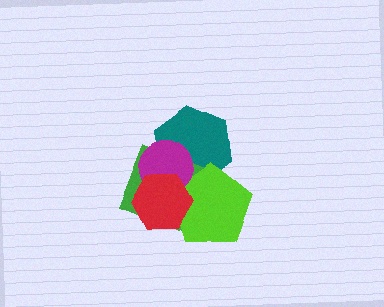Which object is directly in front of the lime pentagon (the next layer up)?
The magenta circle is directly in front of the lime pentagon.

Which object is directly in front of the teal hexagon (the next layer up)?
The green diamond is directly in front of the teal hexagon.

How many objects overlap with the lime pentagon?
4 objects overlap with the lime pentagon.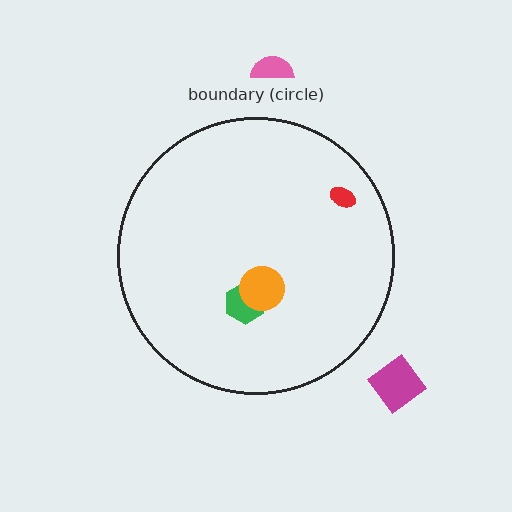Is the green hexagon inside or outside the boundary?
Inside.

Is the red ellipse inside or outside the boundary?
Inside.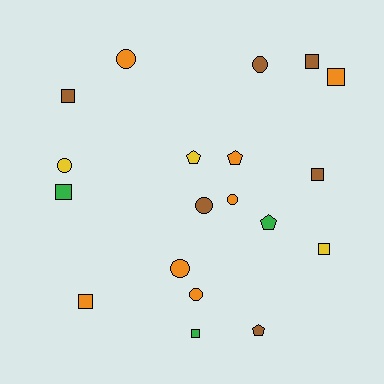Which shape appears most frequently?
Square, with 8 objects.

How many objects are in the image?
There are 19 objects.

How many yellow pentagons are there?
There is 1 yellow pentagon.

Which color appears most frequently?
Orange, with 7 objects.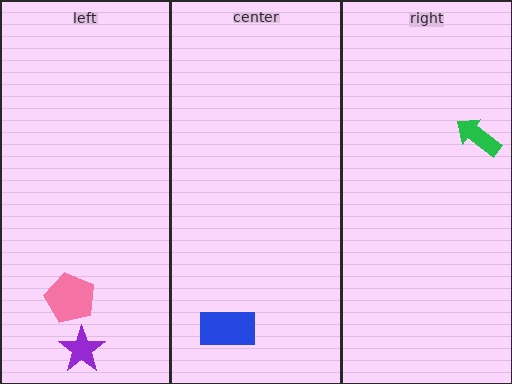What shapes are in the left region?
The purple star, the pink pentagon.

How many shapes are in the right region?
1.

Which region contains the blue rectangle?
The center region.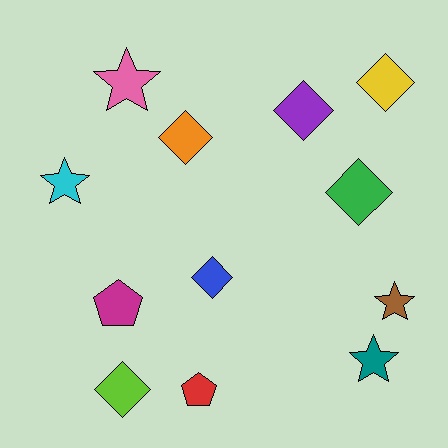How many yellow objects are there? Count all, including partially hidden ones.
There is 1 yellow object.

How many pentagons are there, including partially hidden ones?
There are 2 pentagons.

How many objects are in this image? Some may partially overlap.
There are 12 objects.